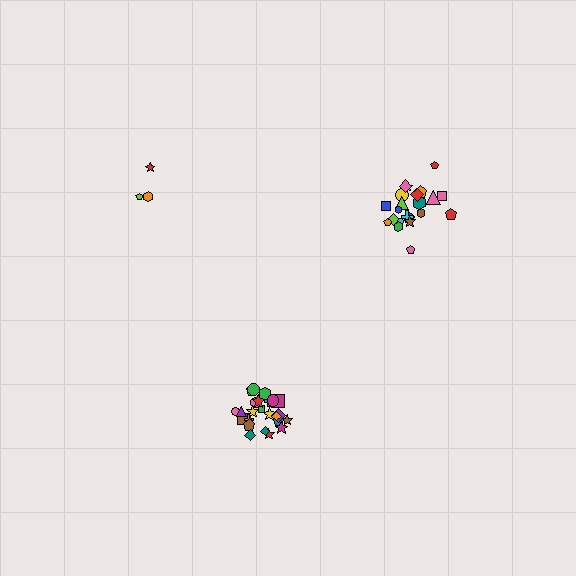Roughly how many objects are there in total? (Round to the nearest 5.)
Roughly 50 objects in total.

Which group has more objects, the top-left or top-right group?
The top-right group.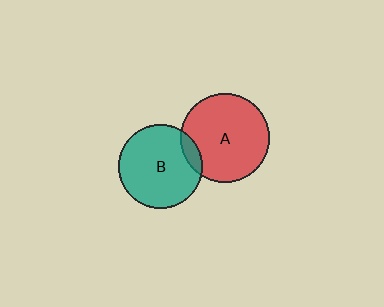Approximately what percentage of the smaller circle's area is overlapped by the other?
Approximately 10%.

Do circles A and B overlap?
Yes.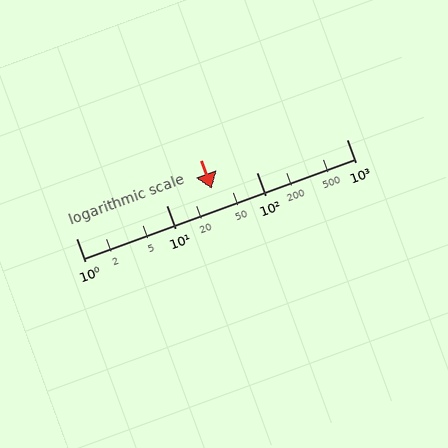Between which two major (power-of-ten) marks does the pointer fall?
The pointer is between 10 and 100.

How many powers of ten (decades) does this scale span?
The scale spans 3 decades, from 1 to 1000.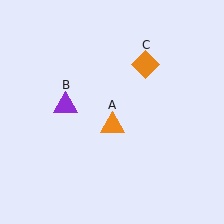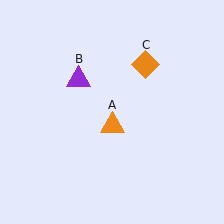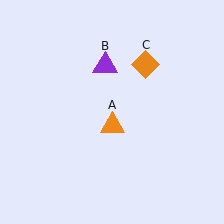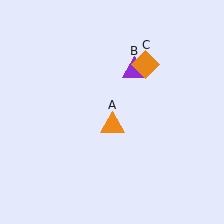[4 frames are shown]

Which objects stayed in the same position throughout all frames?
Orange triangle (object A) and orange diamond (object C) remained stationary.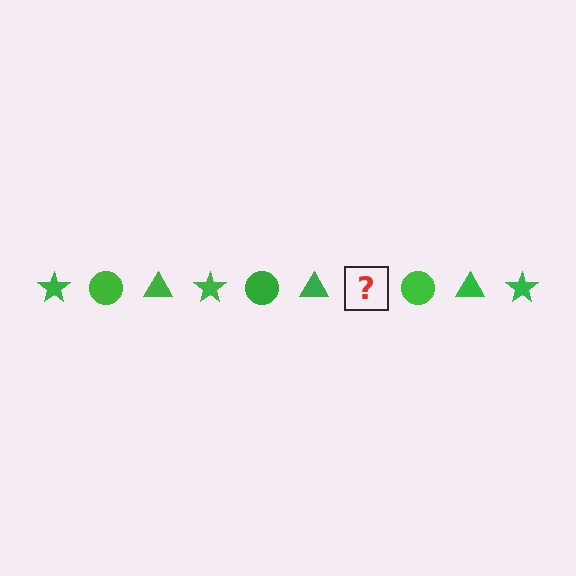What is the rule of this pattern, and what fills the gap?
The rule is that the pattern cycles through star, circle, triangle shapes in green. The gap should be filled with a green star.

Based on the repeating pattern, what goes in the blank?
The blank should be a green star.